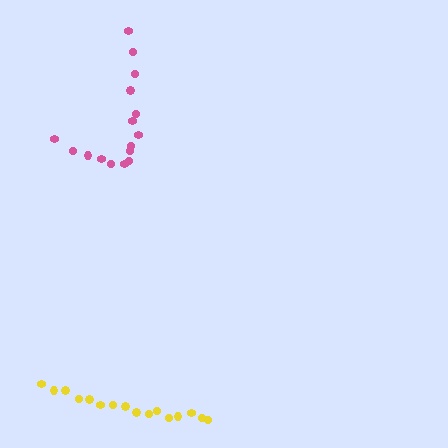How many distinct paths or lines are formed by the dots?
There are 2 distinct paths.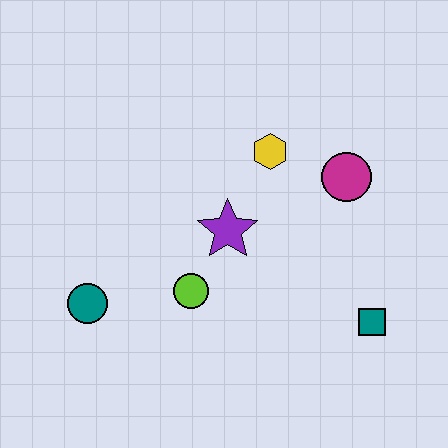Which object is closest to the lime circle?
The purple star is closest to the lime circle.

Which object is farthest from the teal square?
The teal circle is farthest from the teal square.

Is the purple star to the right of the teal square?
No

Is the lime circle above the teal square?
Yes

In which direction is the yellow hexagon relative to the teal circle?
The yellow hexagon is to the right of the teal circle.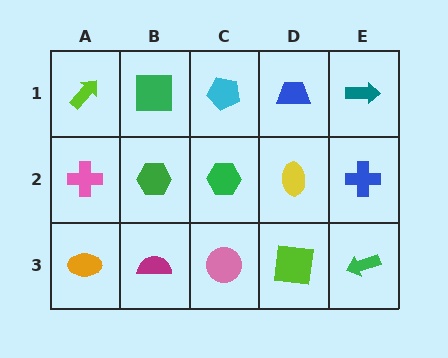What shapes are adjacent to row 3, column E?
A blue cross (row 2, column E), a lime square (row 3, column D).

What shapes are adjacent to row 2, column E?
A teal arrow (row 1, column E), a green arrow (row 3, column E), a yellow ellipse (row 2, column D).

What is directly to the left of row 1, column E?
A blue trapezoid.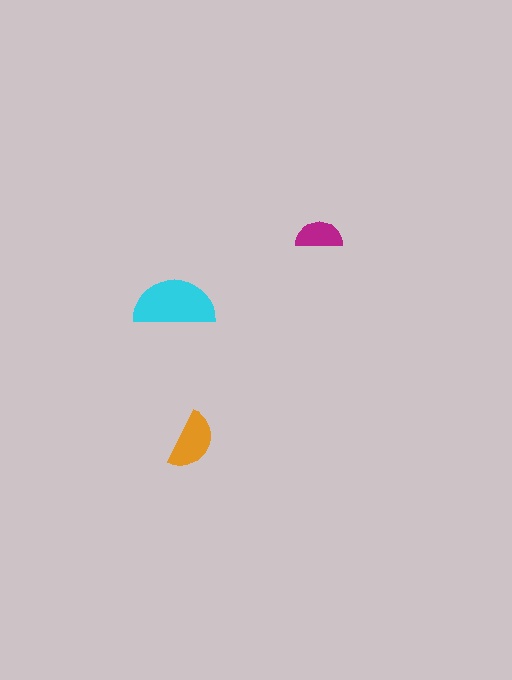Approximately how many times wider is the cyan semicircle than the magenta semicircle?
About 1.5 times wider.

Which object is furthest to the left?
The cyan semicircle is leftmost.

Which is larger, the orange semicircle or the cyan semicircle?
The cyan one.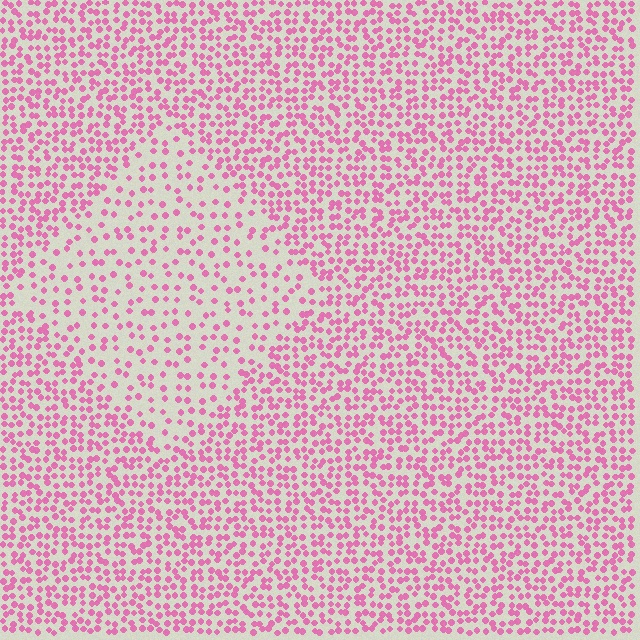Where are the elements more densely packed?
The elements are more densely packed outside the diamond boundary.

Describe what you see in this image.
The image contains small pink elements arranged at two different densities. A diamond-shaped region is visible where the elements are less densely packed than the surrounding area.